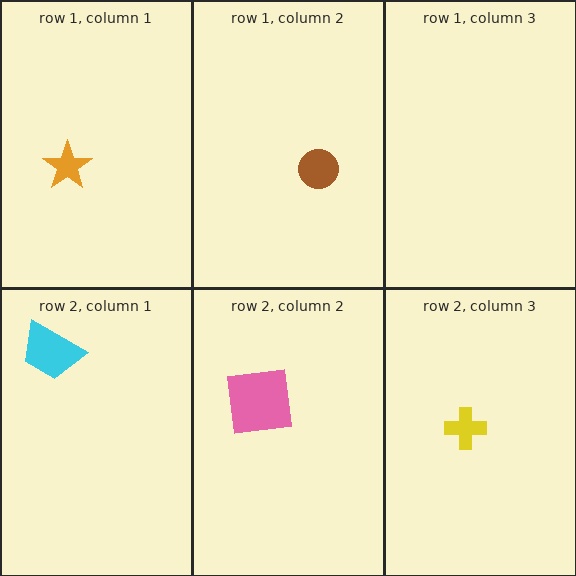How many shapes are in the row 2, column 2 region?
1.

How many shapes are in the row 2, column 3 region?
1.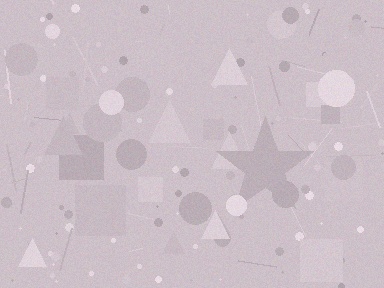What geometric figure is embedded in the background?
A star is embedded in the background.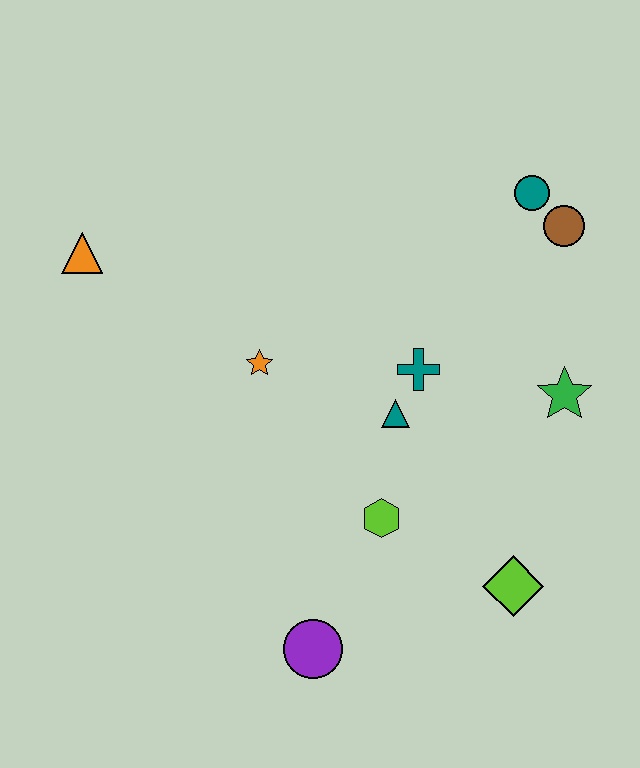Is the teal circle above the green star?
Yes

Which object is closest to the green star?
The teal cross is closest to the green star.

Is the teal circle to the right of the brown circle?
No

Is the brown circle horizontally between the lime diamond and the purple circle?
No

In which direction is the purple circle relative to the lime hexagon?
The purple circle is below the lime hexagon.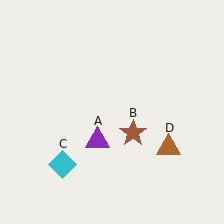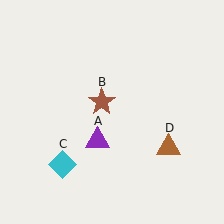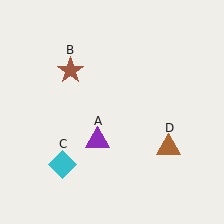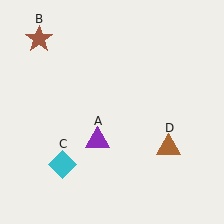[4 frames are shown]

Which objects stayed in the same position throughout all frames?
Purple triangle (object A) and cyan diamond (object C) and brown triangle (object D) remained stationary.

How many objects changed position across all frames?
1 object changed position: brown star (object B).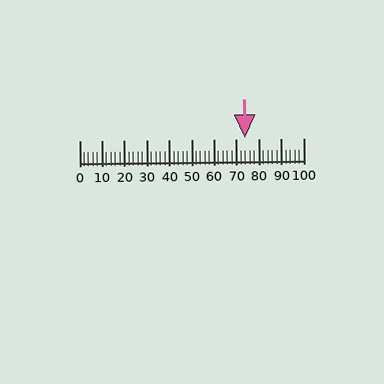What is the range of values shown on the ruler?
The ruler shows values from 0 to 100.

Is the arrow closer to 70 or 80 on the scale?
The arrow is closer to 70.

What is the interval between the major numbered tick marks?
The major tick marks are spaced 10 units apart.